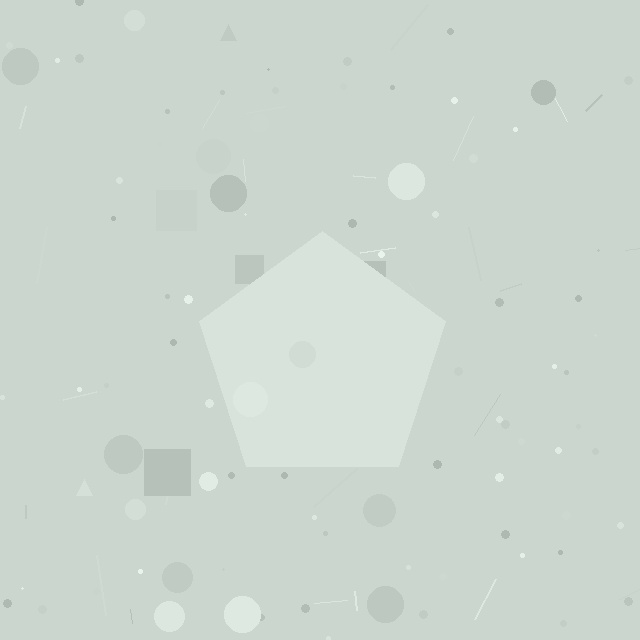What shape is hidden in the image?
A pentagon is hidden in the image.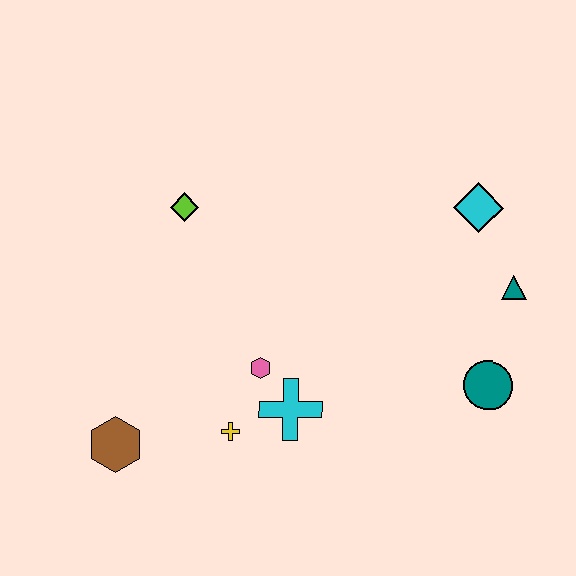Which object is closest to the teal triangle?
The cyan diamond is closest to the teal triangle.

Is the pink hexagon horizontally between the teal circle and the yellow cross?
Yes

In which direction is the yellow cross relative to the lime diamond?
The yellow cross is below the lime diamond.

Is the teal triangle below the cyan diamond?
Yes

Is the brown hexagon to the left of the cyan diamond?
Yes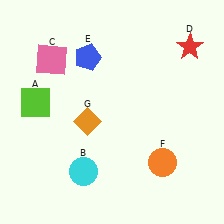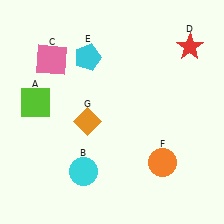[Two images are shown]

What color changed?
The pentagon (E) changed from blue in Image 1 to cyan in Image 2.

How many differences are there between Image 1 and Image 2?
There is 1 difference between the two images.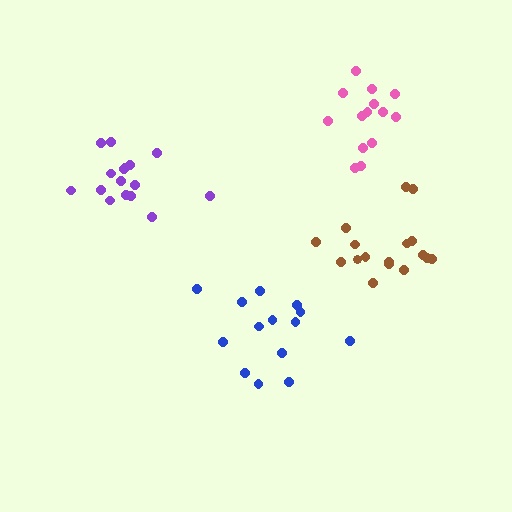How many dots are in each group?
Group 1: 17 dots, Group 2: 14 dots, Group 3: 16 dots, Group 4: 14 dots (61 total).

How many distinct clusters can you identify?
There are 4 distinct clusters.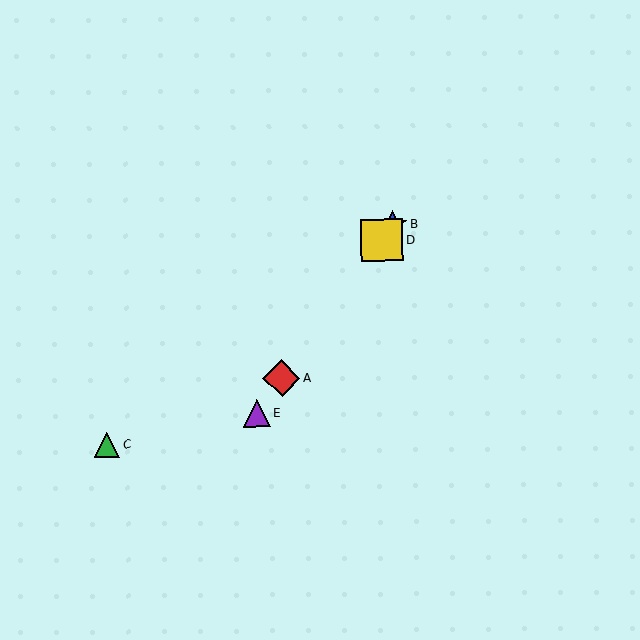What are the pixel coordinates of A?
Object A is at (282, 378).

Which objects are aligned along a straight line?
Objects A, B, D, E are aligned along a straight line.